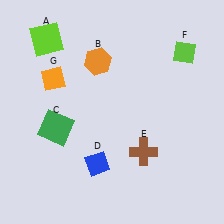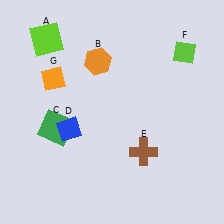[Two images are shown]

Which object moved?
The blue diamond (D) moved up.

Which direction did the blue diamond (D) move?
The blue diamond (D) moved up.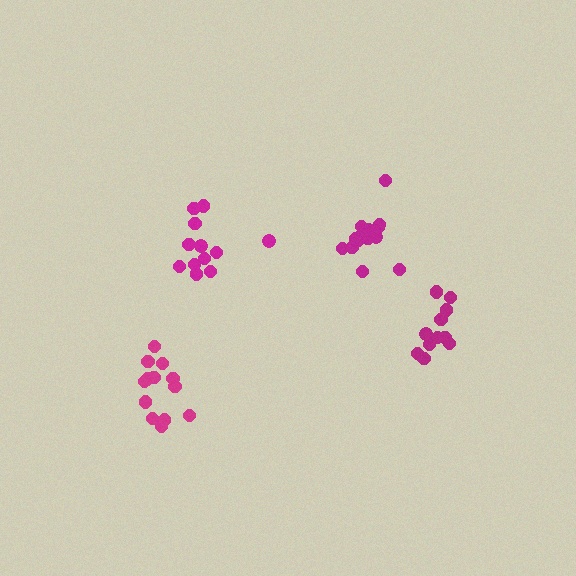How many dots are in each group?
Group 1: 13 dots, Group 2: 14 dots, Group 3: 11 dots, Group 4: 12 dots (50 total).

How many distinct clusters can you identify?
There are 4 distinct clusters.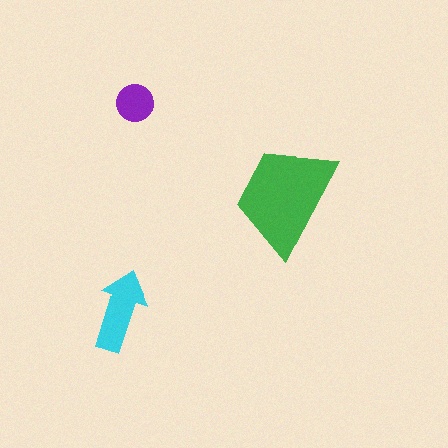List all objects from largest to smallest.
The green trapezoid, the cyan arrow, the purple circle.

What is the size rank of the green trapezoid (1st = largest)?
1st.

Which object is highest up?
The purple circle is topmost.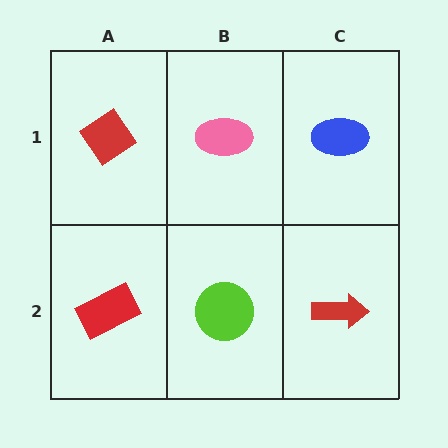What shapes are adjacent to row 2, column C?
A blue ellipse (row 1, column C), a lime circle (row 2, column B).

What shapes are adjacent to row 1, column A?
A red rectangle (row 2, column A), a pink ellipse (row 1, column B).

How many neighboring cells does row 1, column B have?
3.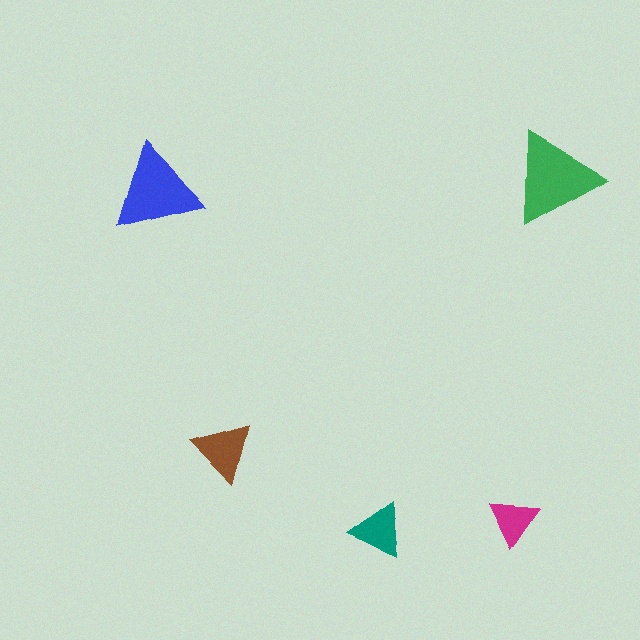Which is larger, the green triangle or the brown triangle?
The green one.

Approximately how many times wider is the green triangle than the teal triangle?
About 1.5 times wider.